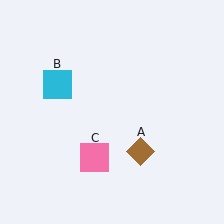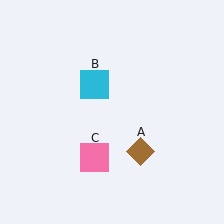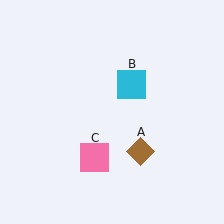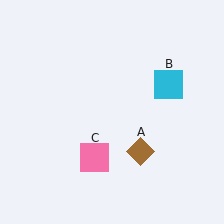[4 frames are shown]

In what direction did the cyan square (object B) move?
The cyan square (object B) moved right.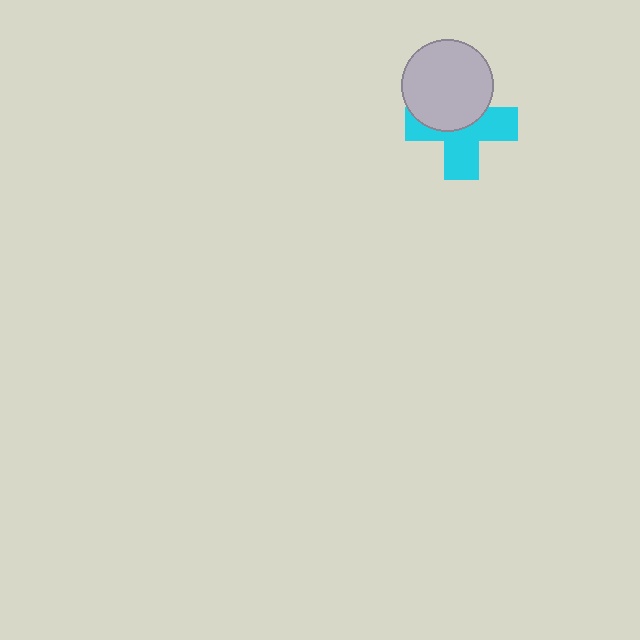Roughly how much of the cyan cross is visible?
About half of it is visible (roughly 57%).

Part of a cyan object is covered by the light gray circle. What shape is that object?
It is a cross.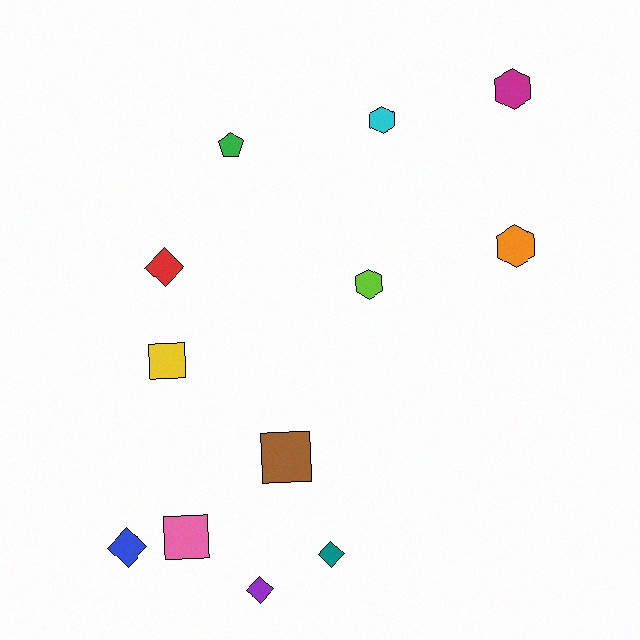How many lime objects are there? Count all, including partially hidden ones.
There is 1 lime object.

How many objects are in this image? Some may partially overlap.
There are 12 objects.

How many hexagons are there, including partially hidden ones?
There are 4 hexagons.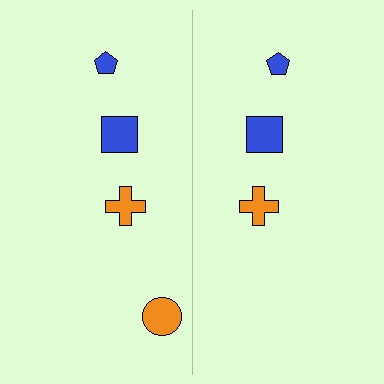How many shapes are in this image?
There are 7 shapes in this image.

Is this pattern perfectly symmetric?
No, the pattern is not perfectly symmetric. A orange circle is missing from the right side.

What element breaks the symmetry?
A orange circle is missing from the right side.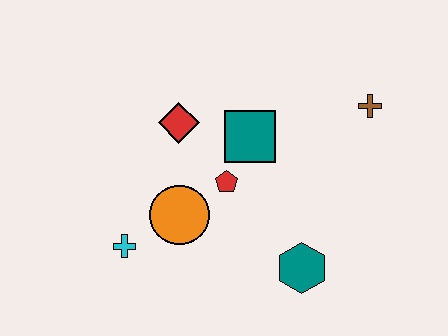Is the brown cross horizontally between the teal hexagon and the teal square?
No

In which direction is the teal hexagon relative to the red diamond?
The teal hexagon is below the red diamond.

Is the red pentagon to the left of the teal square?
Yes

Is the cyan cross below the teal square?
Yes